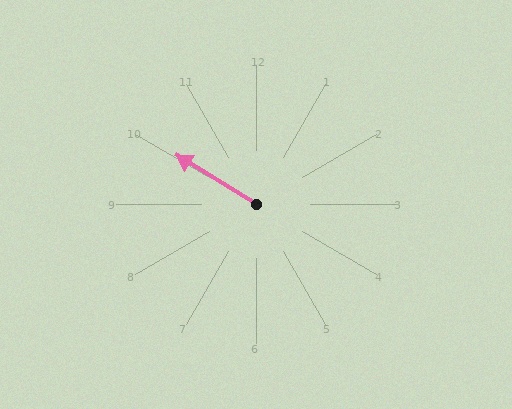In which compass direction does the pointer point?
Northwest.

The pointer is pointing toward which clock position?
Roughly 10 o'clock.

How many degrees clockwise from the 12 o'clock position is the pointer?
Approximately 302 degrees.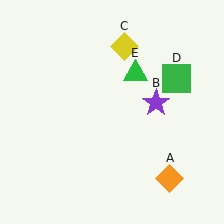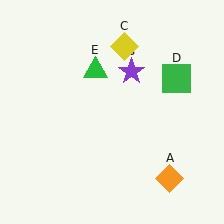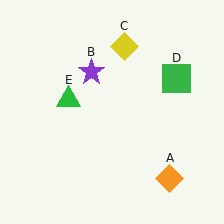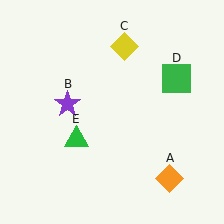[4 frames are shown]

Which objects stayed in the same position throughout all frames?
Orange diamond (object A) and yellow diamond (object C) and green square (object D) remained stationary.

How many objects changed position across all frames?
2 objects changed position: purple star (object B), green triangle (object E).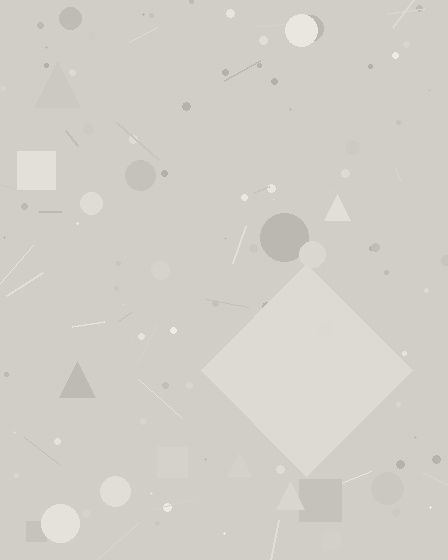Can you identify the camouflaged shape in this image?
The camouflaged shape is a diamond.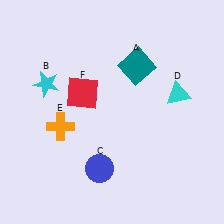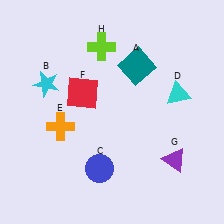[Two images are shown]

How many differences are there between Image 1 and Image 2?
There are 2 differences between the two images.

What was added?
A purple triangle (G), a lime cross (H) were added in Image 2.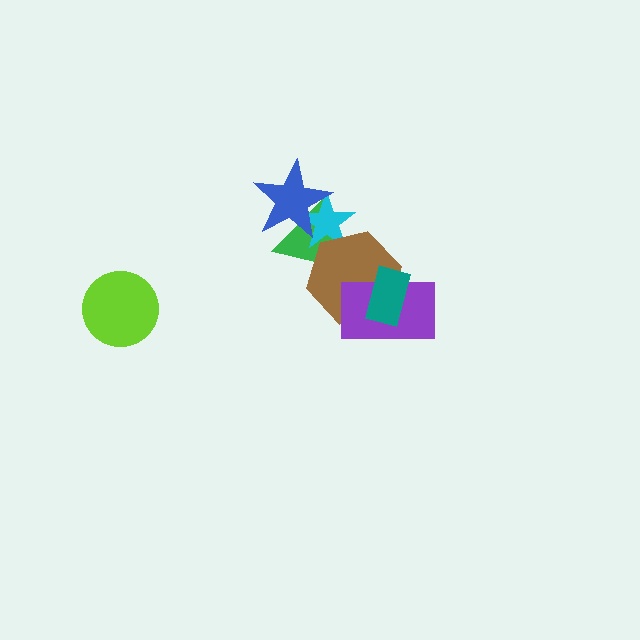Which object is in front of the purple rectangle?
The teal rectangle is in front of the purple rectangle.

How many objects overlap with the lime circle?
0 objects overlap with the lime circle.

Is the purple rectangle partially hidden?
Yes, it is partially covered by another shape.